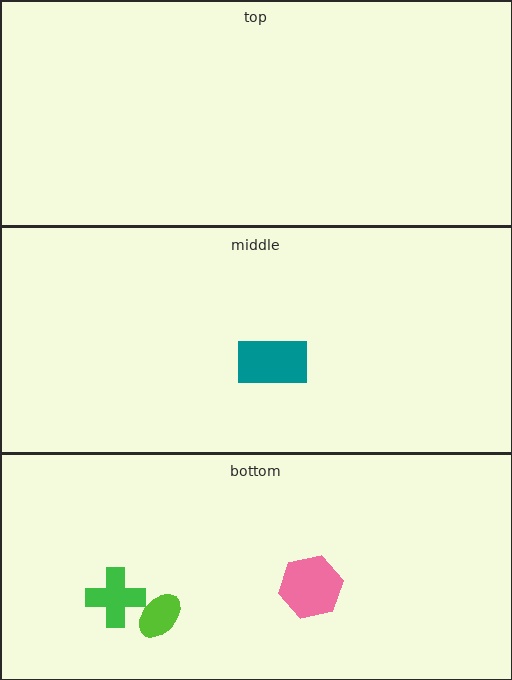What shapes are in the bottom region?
The green cross, the lime ellipse, the pink hexagon.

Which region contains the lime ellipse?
The bottom region.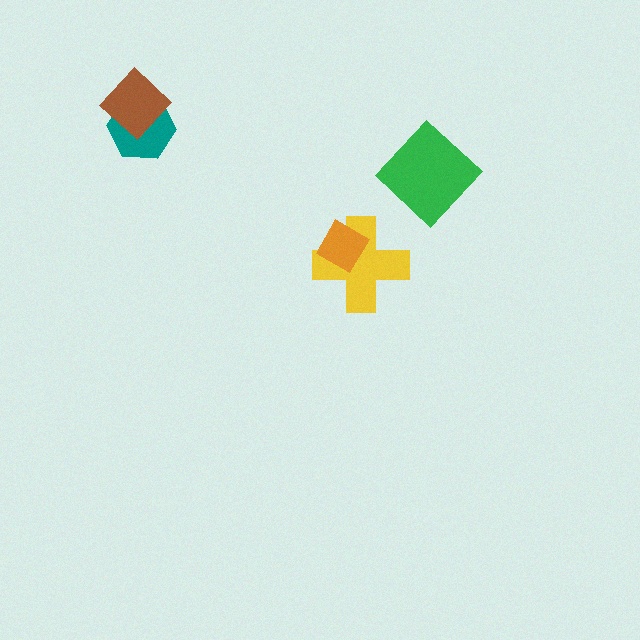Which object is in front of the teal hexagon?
The brown diamond is in front of the teal hexagon.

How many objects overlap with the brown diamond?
1 object overlaps with the brown diamond.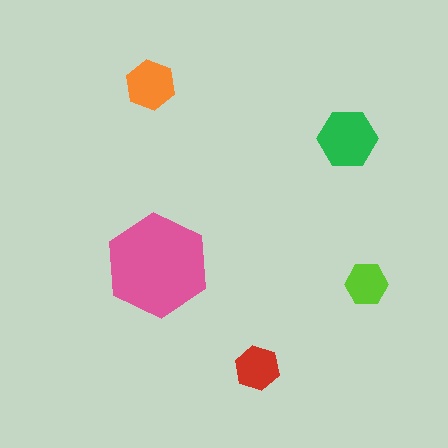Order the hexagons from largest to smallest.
the pink one, the green one, the orange one, the red one, the lime one.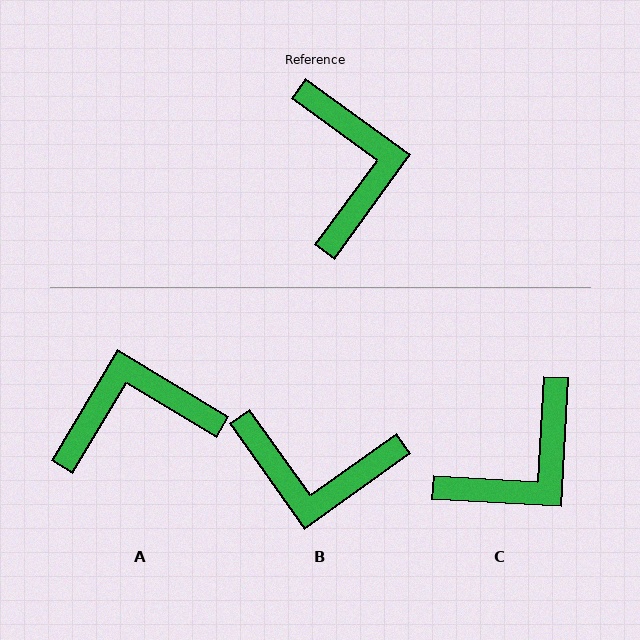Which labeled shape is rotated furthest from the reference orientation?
B, about 108 degrees away.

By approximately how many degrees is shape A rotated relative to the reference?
Approximately 95 degrees counter-clockwise.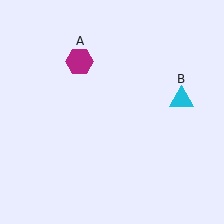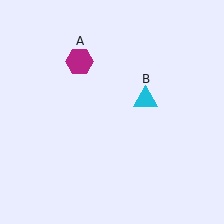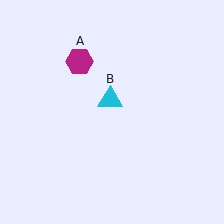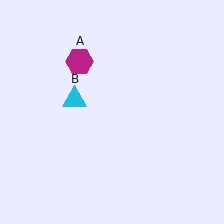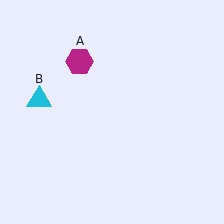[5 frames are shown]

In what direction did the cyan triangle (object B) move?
The cyan triangle (object B) moved left.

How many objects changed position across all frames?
1 object changed position: cyan triangle (object B).